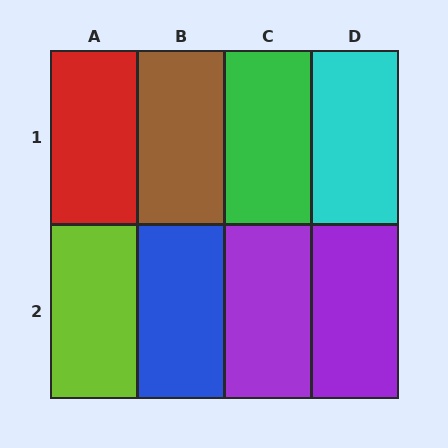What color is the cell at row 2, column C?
Purple.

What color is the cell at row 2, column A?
Lime.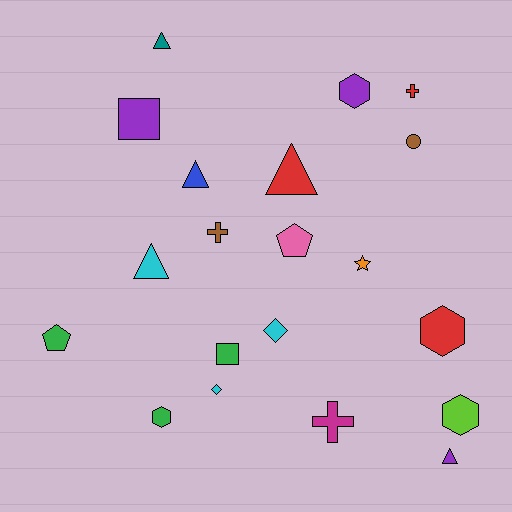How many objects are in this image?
There are 20 objects.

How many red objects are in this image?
There are 3 red objects.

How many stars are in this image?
There is 1 star.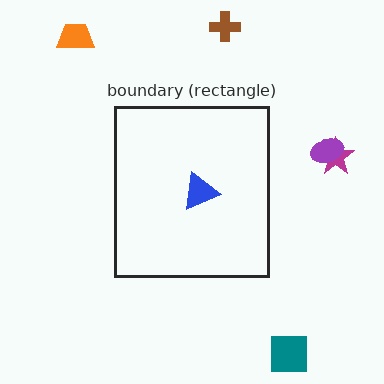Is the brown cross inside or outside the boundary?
Outside.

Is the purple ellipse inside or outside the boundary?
Outside.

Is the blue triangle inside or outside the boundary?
Inside.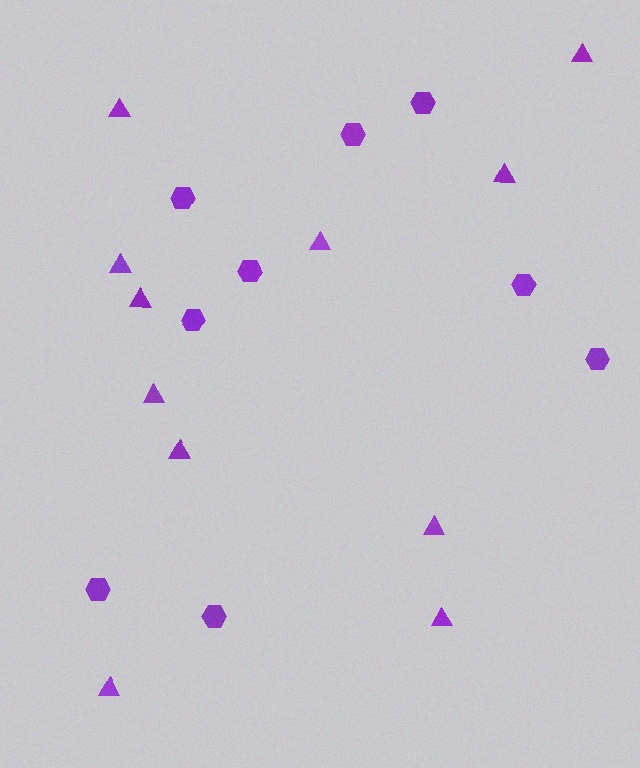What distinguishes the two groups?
There are 2 groups: one group of hexagons (9) and one group of triangles (11).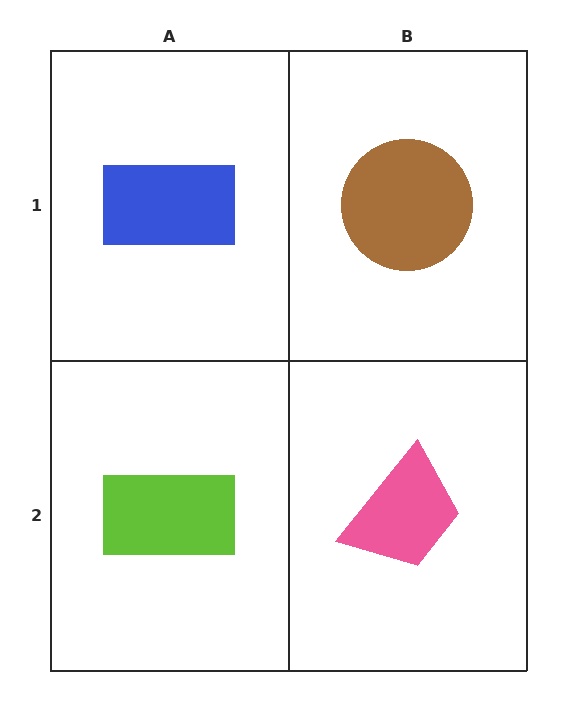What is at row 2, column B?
A pink trapezoid.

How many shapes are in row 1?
2 shapes.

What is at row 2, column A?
A lime rectangle.